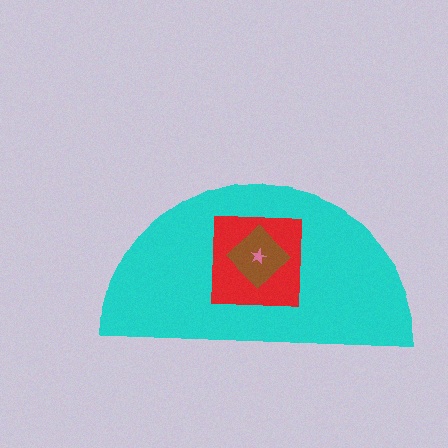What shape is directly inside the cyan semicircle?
The red square.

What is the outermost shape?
The cyan semicircle.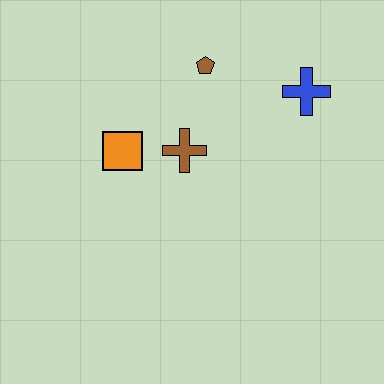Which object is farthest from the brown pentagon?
The orange square is farthest from the brown pentagon.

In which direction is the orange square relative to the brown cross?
The orange square is to the left of the brown cross.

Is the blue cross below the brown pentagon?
Yes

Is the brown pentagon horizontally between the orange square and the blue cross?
Yes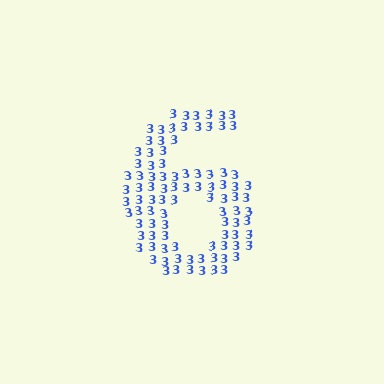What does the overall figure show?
The overall figure shows the digit 6.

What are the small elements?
The small elements are digit 3's.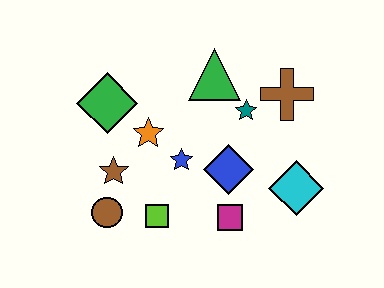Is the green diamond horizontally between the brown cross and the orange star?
No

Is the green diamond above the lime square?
Yes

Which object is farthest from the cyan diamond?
The green diamond is farthest from the cyan diamond.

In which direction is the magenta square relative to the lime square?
The magenta square is to the right of the lime square.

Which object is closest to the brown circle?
The brown star is closest to the brown circle.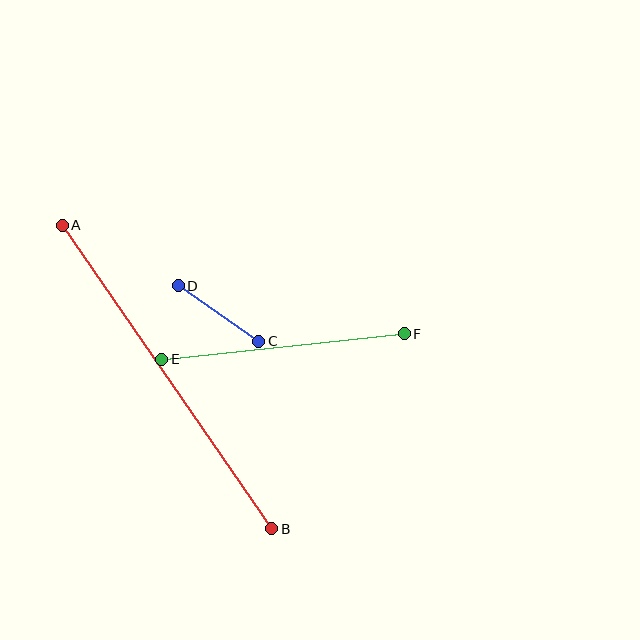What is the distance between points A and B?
The distance is approximately 369 pixels.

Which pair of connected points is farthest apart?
Points A and B are farthest apart.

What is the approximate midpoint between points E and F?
The midpoint is at approximately (283, 347) pixels.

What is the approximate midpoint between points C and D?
The midpoint is at approximately (219, 313) pixels.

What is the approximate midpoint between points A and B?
The midpoint is at approximately (167, 377) pixels.